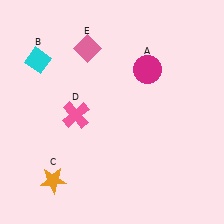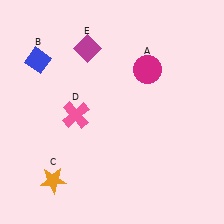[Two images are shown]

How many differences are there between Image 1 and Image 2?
There are 2 differences between the two images.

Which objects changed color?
B changed from cyan to blue. E changed from pink to magenta.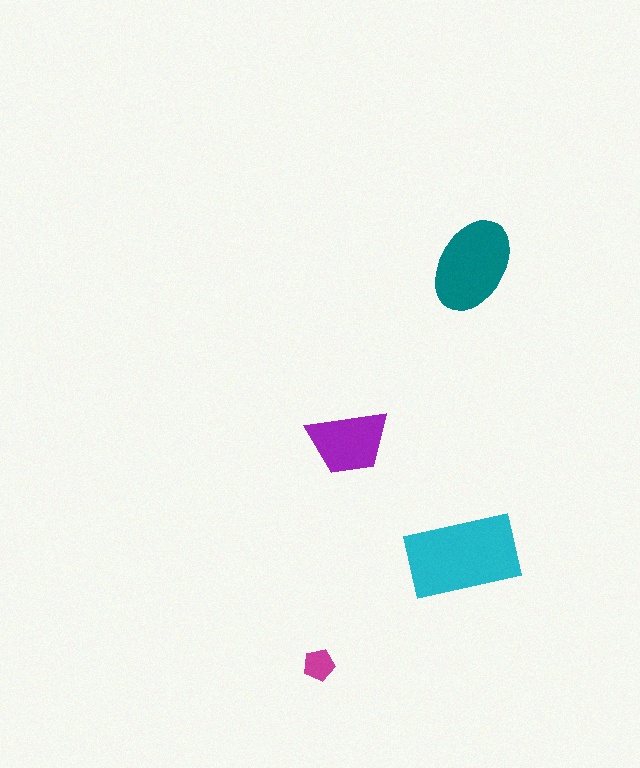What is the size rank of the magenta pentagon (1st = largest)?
4th.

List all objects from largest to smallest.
The cyan rectangle, the teal ellipse, the purple trapezoid, the magenta pentagon.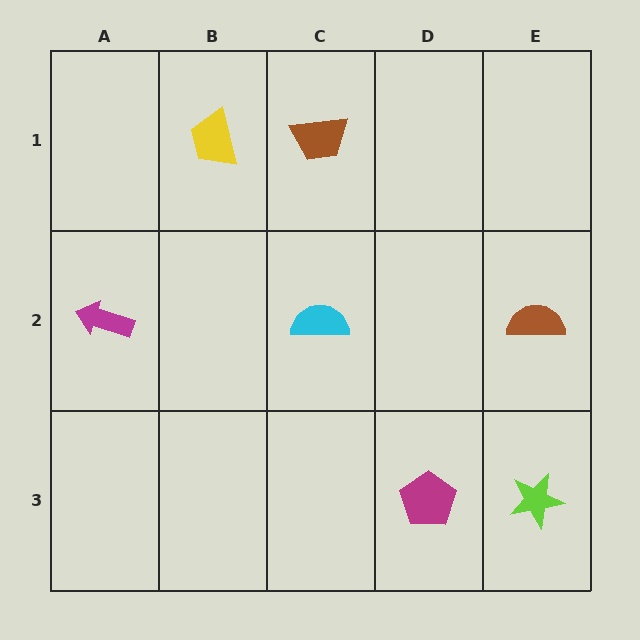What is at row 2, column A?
A magenta arrow.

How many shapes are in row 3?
2 shapes.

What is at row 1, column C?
A brown trapezoid.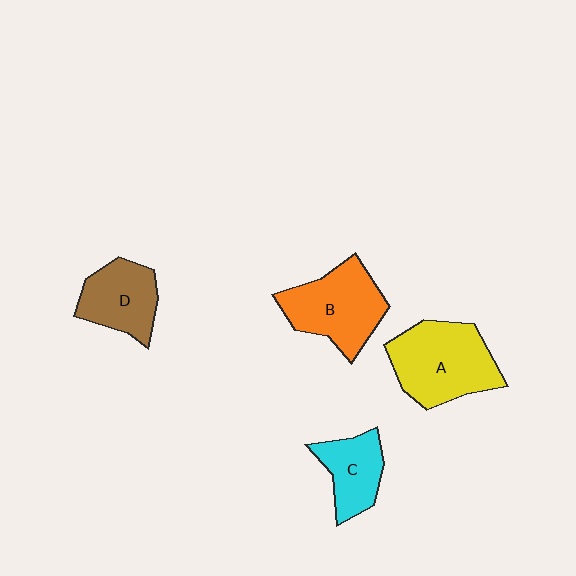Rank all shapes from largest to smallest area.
From largest to smallest: A (yellow), B (orange), D (brown), C (cyan).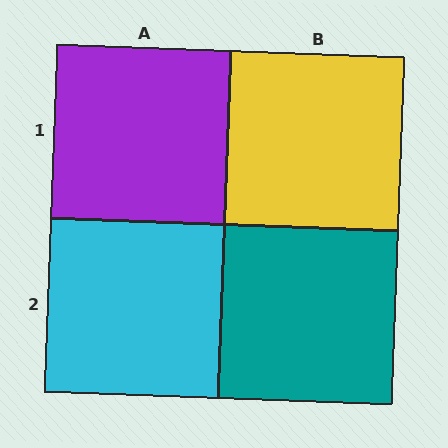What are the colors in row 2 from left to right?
Cyan, teal.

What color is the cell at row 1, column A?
Purple.